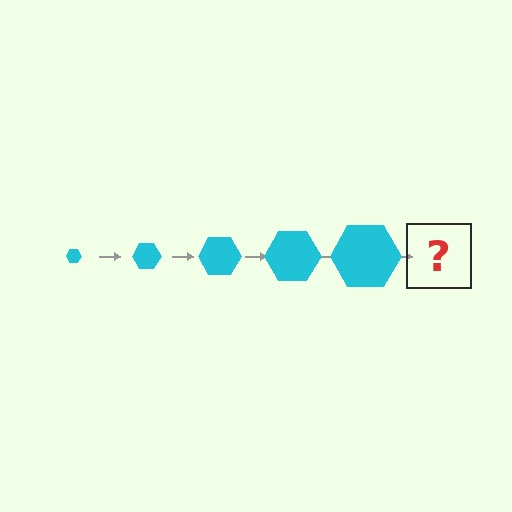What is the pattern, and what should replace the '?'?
The pattern is that the hexagon gets progressively larger each step. The '?' should be a cyan hexagon, larger than the previous one.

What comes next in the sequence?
The next element should be a cyan hexagon, larger than the previous one.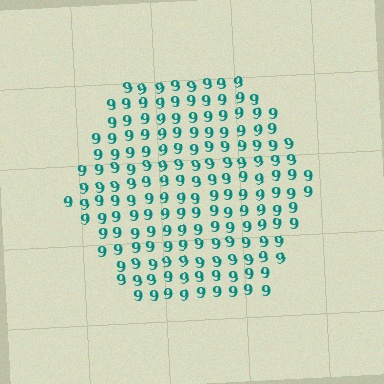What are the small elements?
The small elements are digit 9's.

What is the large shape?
The large shape is a hexagon.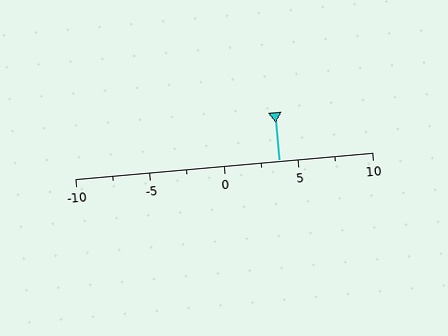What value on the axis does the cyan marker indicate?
The marker indicates approximately 3.8.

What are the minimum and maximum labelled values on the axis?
The axis runs from -10 to 10.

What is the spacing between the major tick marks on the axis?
The major ticks are spaced 5 apart.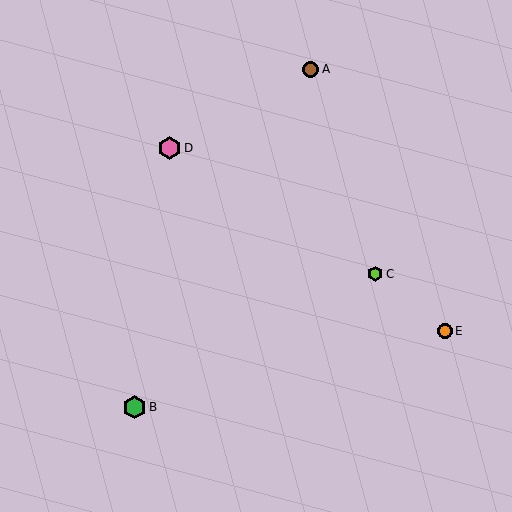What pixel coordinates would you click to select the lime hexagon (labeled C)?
Click at (375, 274) to select the lime hexagon C.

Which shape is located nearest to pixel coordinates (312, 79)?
The brown circle (labeled A) at (311, 69) is nearest to that location.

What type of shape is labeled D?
Shape D is a pink hexagon.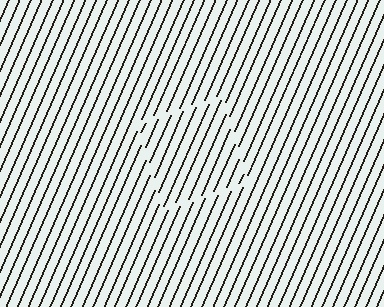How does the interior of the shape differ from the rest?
The interior of the shape contains the same grating, shifted by half a period — the contour is defined by the phase discontinuity where line-ends from the inner and outer gratings abut.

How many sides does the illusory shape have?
4 sides — the line-ends trace a square.